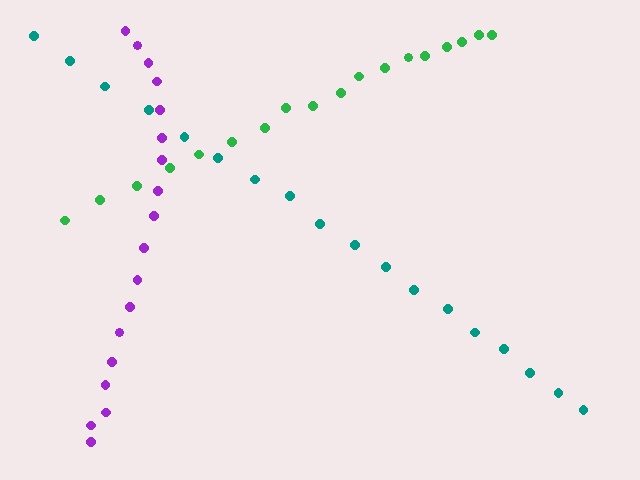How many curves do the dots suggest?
There are 3 distinct paths.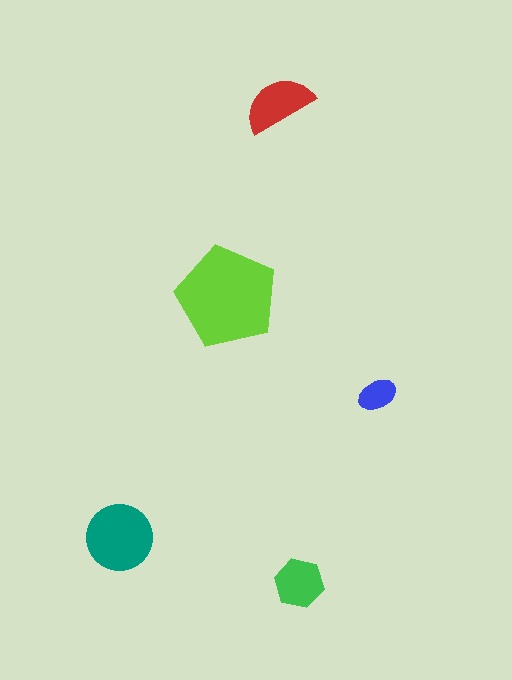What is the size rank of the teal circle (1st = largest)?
2nd.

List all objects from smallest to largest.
The blue ellipse, the green hexagon, the red semicircle, the teal circle, the lime pentagon.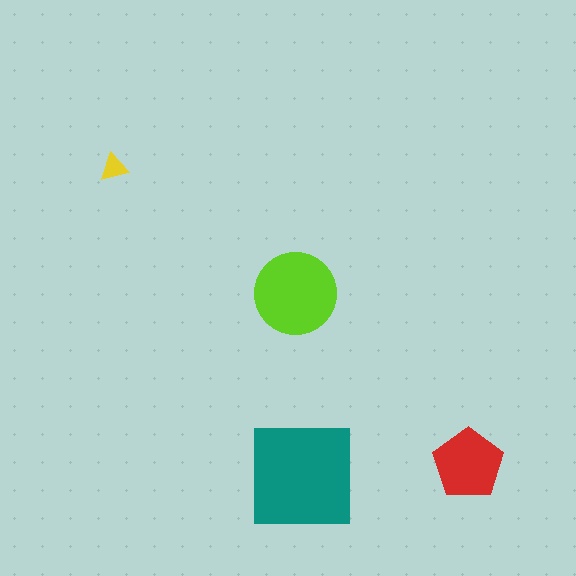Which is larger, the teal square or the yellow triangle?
The teal square.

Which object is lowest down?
The teal square is bottommost.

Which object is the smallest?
The yellow triangle.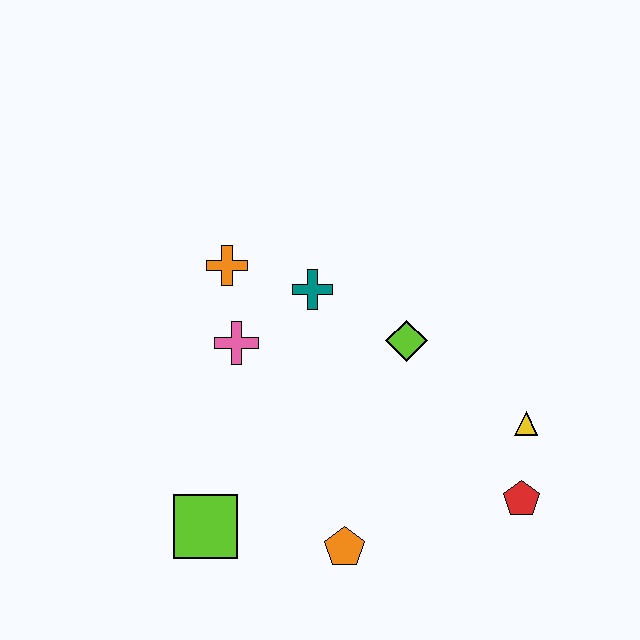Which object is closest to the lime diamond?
The teal cross is closest to the lime diamond.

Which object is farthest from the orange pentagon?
The orange cross is farthest from the orange pentagon.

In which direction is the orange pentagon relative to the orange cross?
The orange pentagon is below the orange cross.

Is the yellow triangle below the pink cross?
Yes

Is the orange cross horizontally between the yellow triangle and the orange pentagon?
No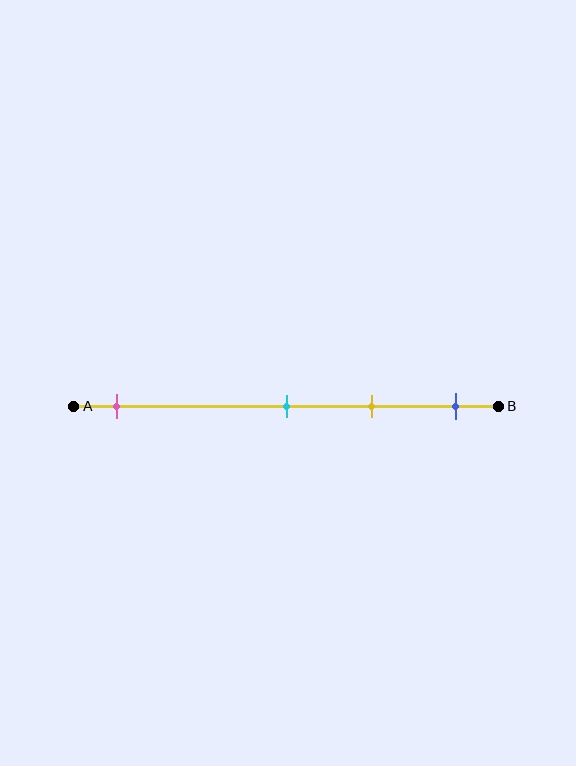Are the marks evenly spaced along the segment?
No, the marks are not evenly spaced.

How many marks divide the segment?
There are 4 marks dividing the segment.